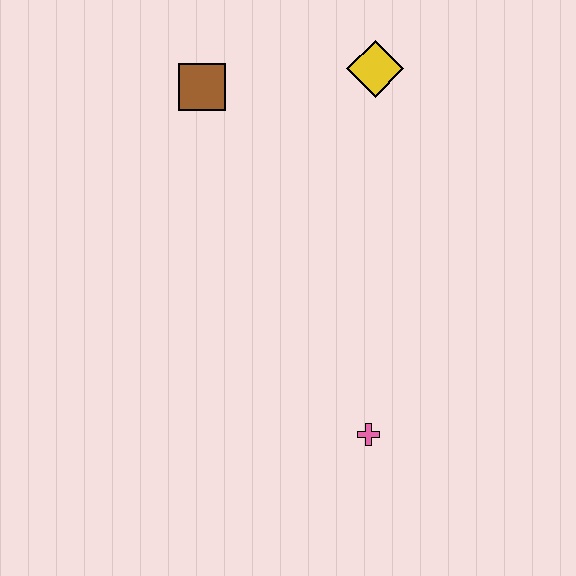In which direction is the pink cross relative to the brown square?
The pink cross is below the brown square.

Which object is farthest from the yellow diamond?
The pink cross is farthest from the yellow diamond.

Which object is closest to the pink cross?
The yellow diamond is closest to the pink cross.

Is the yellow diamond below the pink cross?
No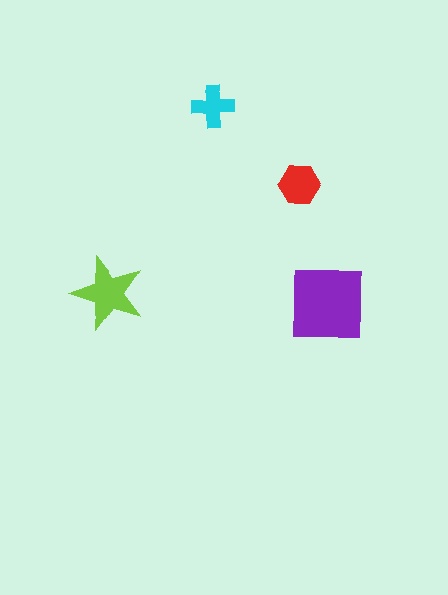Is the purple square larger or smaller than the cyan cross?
Larger.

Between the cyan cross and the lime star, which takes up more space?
The lime star.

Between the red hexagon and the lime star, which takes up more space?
The lime star.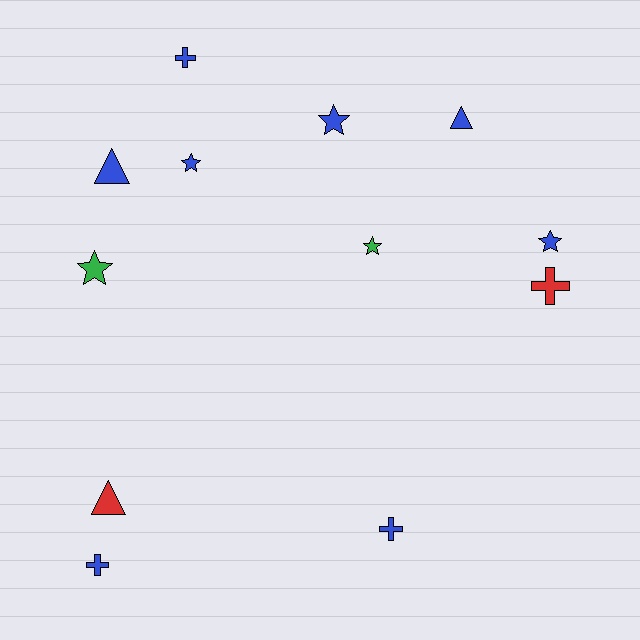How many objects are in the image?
There are 12 objects.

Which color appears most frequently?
Blue, with 8 objects.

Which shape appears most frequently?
Star, with 5 objects.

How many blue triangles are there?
There are 2 blue triangles.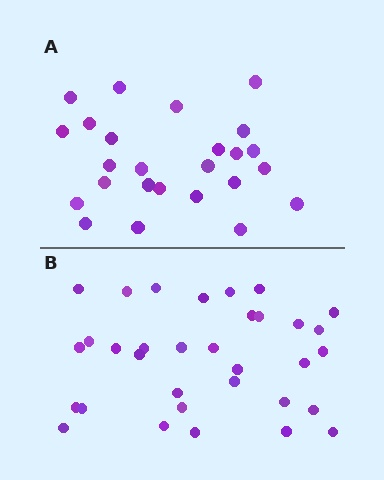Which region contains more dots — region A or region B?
Region B (the bottom region) has more dots.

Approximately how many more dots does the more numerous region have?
Region B has roughly 8 or so more dots than region A.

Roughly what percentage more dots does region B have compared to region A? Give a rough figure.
About 30% more.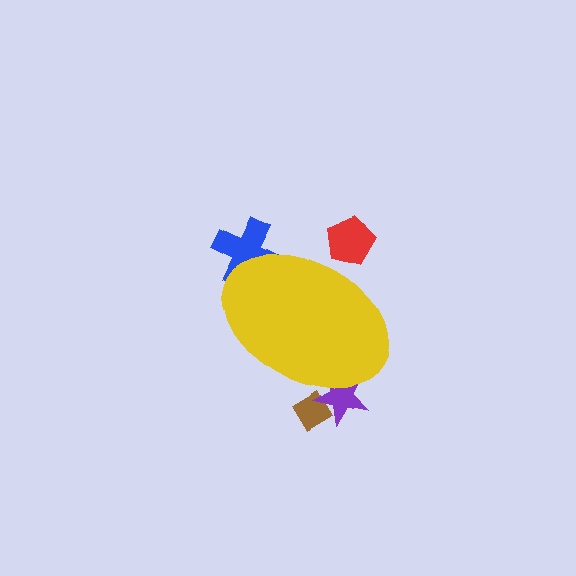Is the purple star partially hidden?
Yes, the purple star is partially hidden behind the yellow ellipse.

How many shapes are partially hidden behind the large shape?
4 shapes are partially hidden.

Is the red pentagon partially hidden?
Yes, the red pentagon is partially hidden behind the yellow ellipse.